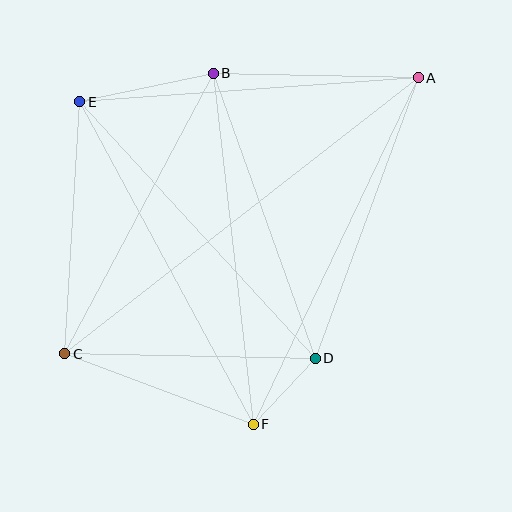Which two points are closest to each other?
Points D and F are closest to each other.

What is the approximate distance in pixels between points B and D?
The distance between B and D is approximately 303 pixels.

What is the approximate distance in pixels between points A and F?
The distance between A and F is approximately 384 pixels.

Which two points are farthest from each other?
Points A and C are farthest from each other.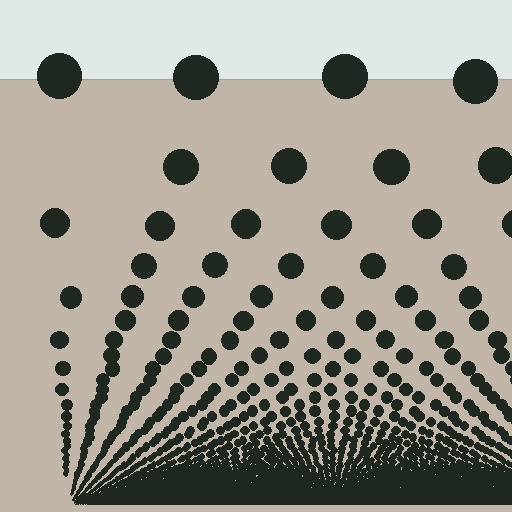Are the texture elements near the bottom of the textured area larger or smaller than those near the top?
Smaller. The gradient is inverted — elements near the bottom are smaller and denser.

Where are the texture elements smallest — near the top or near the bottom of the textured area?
Near the bottom.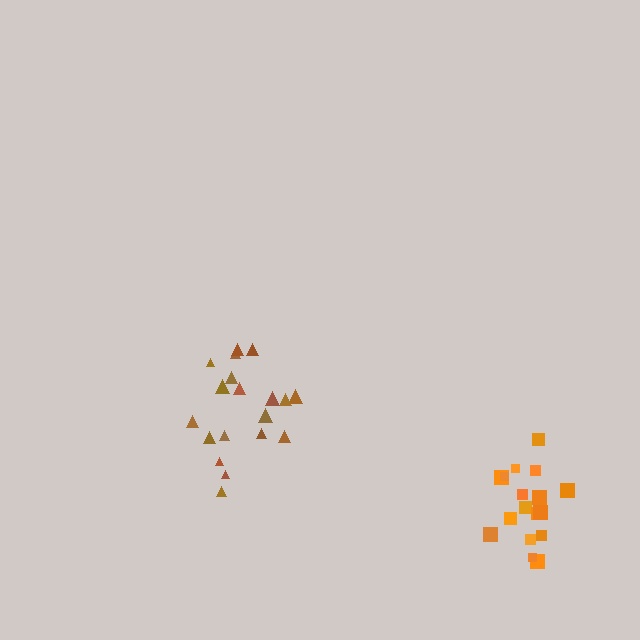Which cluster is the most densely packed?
Orange.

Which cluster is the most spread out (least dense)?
Brown.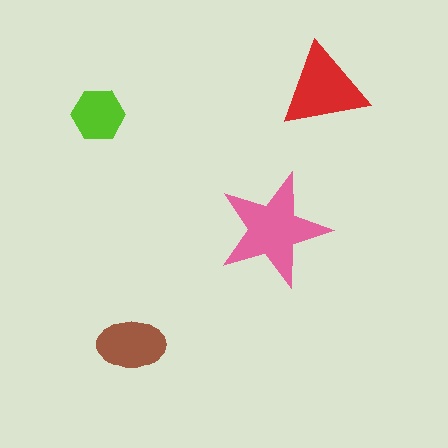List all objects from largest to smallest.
The pink star, the red triangle, the brown ellipse, the lime hexagon.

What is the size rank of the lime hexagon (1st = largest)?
4th.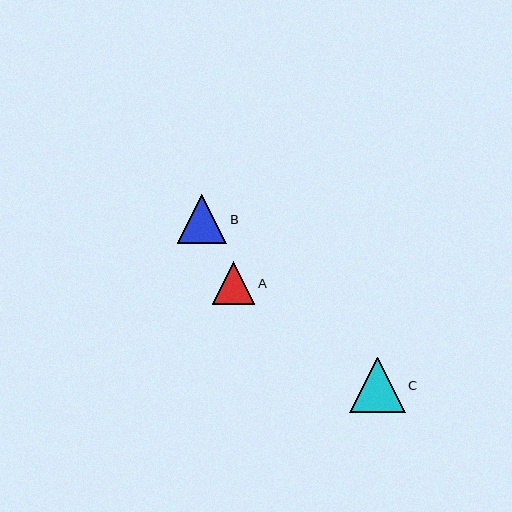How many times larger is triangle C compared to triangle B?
Triangle C is approximately 1.1 times the size of triangle B.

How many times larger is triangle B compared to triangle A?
Triangle B is approximately 1.2 times the size of triangle A.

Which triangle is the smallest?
Triangle A is the smallest with a size of approximately 43 pixels.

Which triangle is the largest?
Triangle C is the largest with a size of approximately 56 pixels.